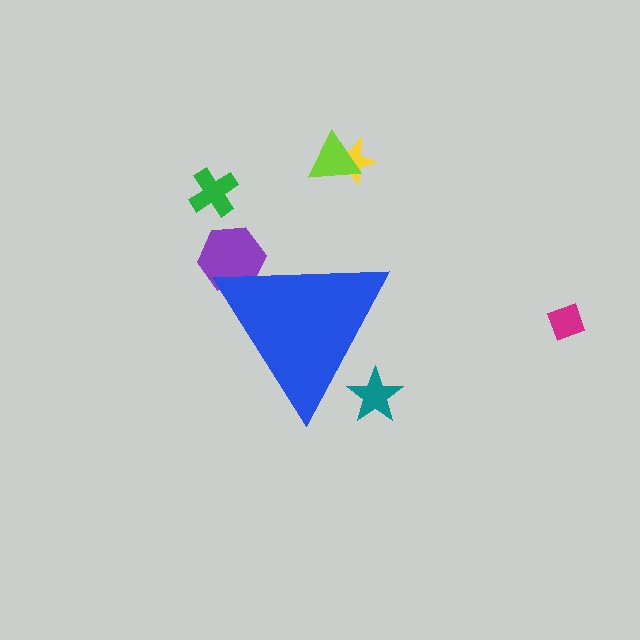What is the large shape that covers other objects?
A blue triangle.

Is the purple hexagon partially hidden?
Yes, the purple hexagon is partially hidden behind the blue triangle.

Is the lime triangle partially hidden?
No, the lime triangle is fully visible.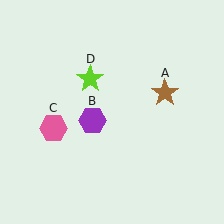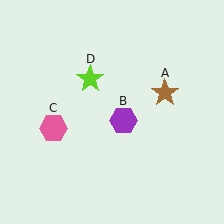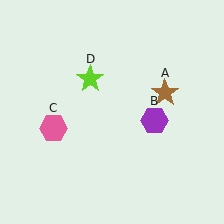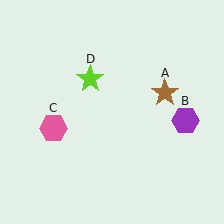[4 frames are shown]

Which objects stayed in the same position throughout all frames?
Brown star (object A) and pink hexagon (object C) and lime star (object D) remained stationary.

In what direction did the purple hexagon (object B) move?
The purple hexagon (object B) moved right.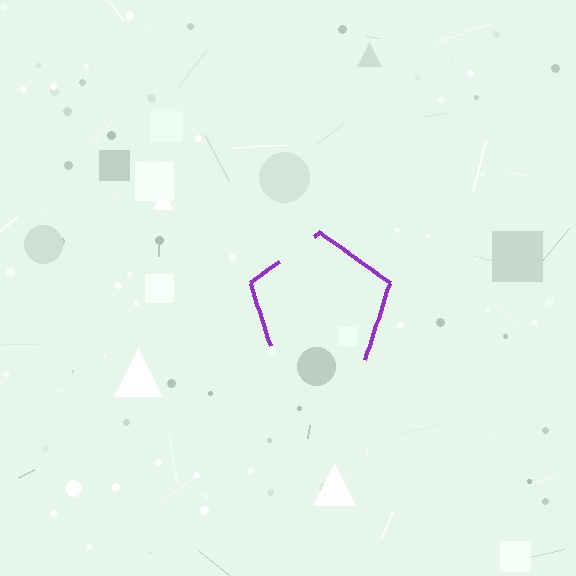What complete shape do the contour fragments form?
The contour fragments form a pentagon.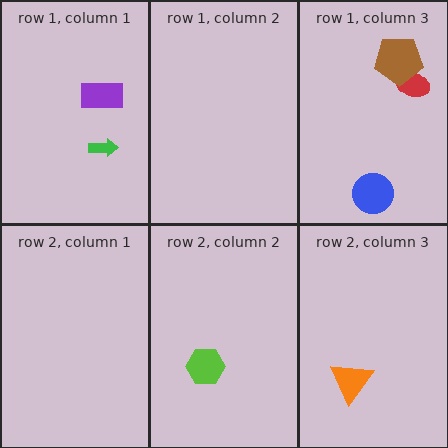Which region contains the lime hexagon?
The row 2, column 2 region.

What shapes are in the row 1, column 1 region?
The purple rectangle, the green arrow.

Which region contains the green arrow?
The row 1, column 1 region.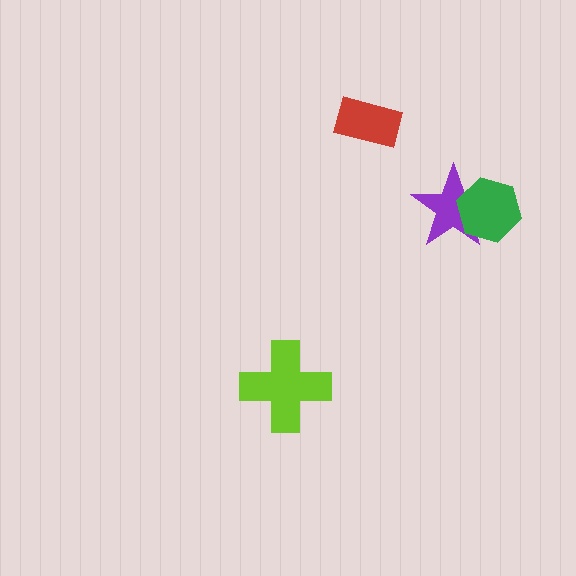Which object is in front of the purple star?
The green hexagon is in front of the purple star.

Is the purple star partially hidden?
Yes, it is partially covered by another shape.